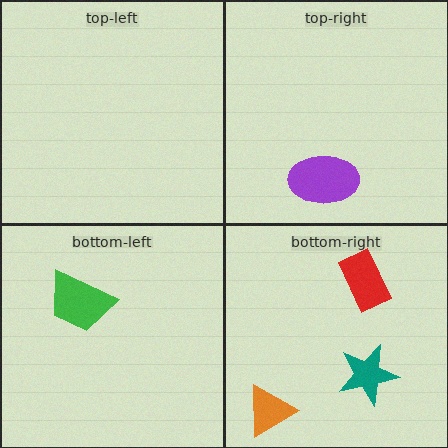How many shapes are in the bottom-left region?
1.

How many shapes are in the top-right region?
1.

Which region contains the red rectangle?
The bottom-right region.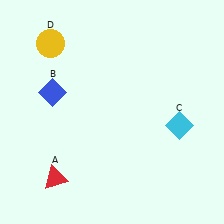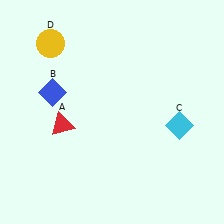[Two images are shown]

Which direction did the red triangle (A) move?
The red triangle (A) moved up.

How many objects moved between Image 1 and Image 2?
1 object moved between the two images.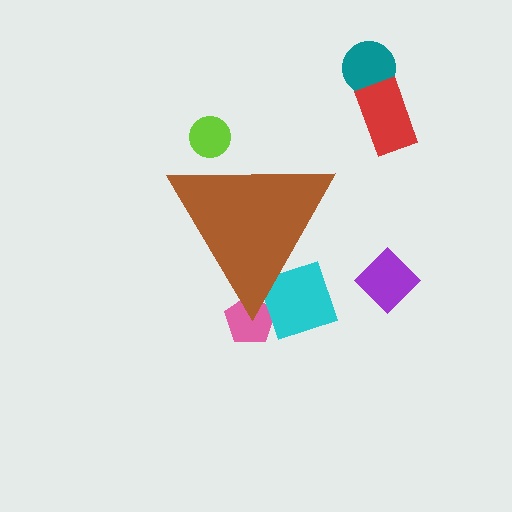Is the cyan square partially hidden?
Yes, the cyan square is partially hidden behind the brown triangle.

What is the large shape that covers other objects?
A brown triangle.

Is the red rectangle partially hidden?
No, the red rectangle is fully visible.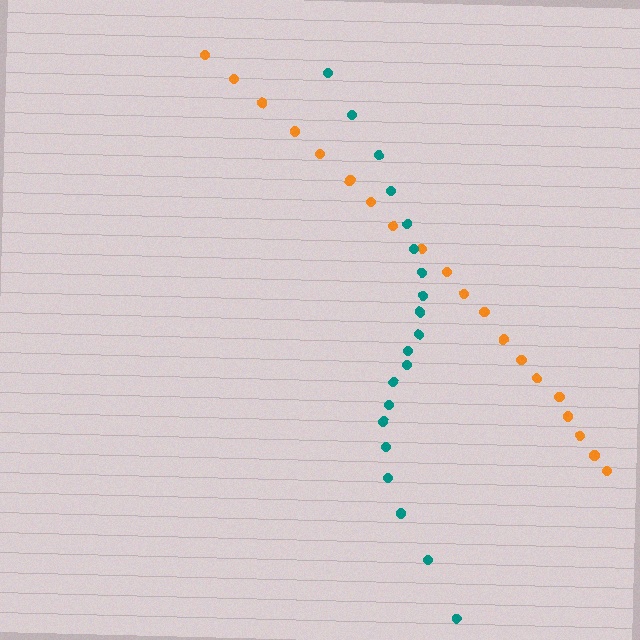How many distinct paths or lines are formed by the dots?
There are 2 distinct paths.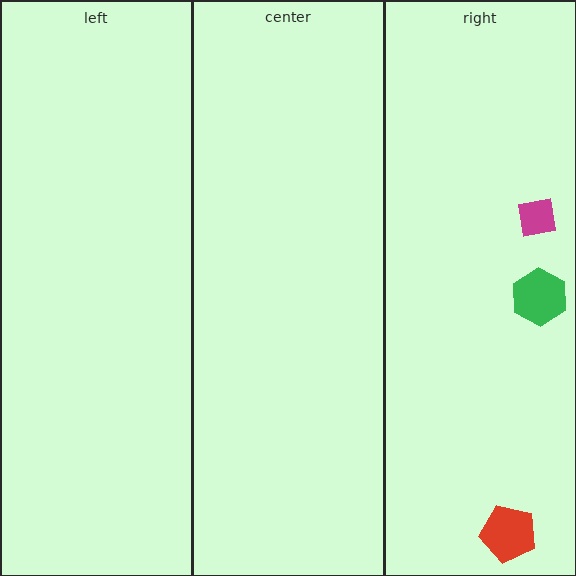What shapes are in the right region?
The green hexagon, the magenta square, the red pentagon.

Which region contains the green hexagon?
The right region.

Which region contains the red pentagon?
The right region.